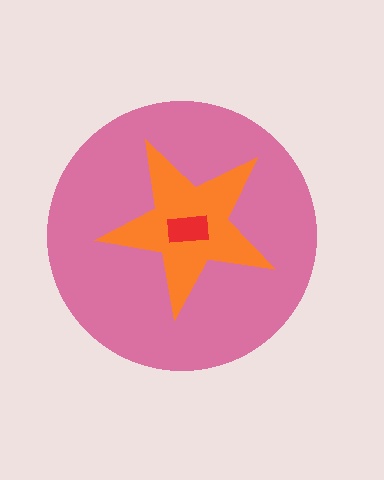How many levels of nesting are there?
3.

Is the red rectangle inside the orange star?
Yes.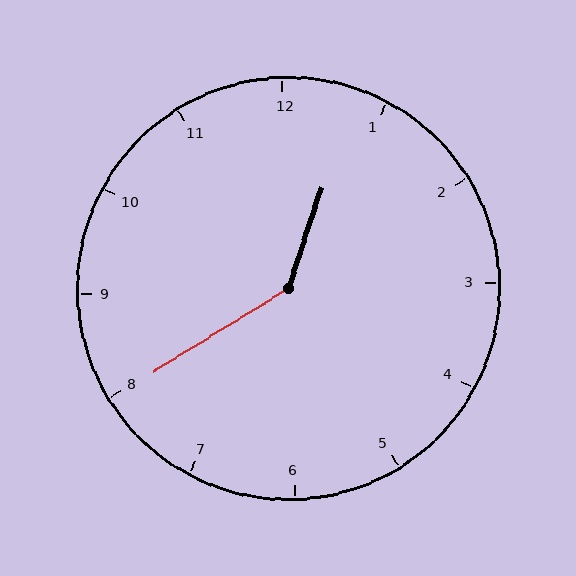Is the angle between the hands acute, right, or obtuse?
It is obtuse.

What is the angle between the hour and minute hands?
Approximately 140 degrees.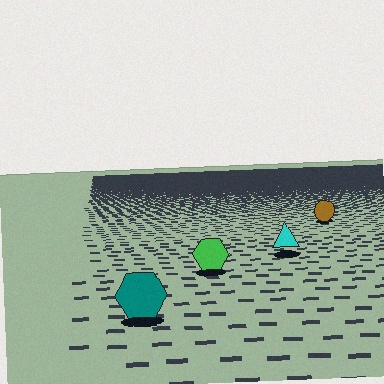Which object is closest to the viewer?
The teal hexagon is closest. The texture marks near it are larger and more spread out.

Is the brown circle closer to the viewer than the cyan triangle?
No. The cyan triangle is closer — you can tell from the texture gradient: the ground texture is coarser near it.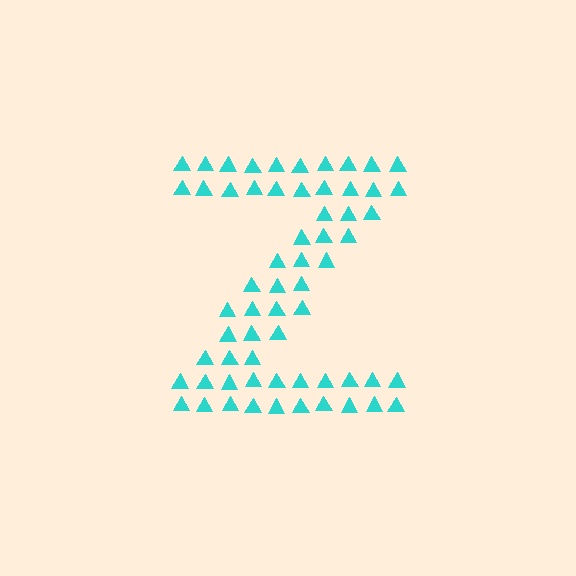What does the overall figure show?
The overall figure shows the letter Z.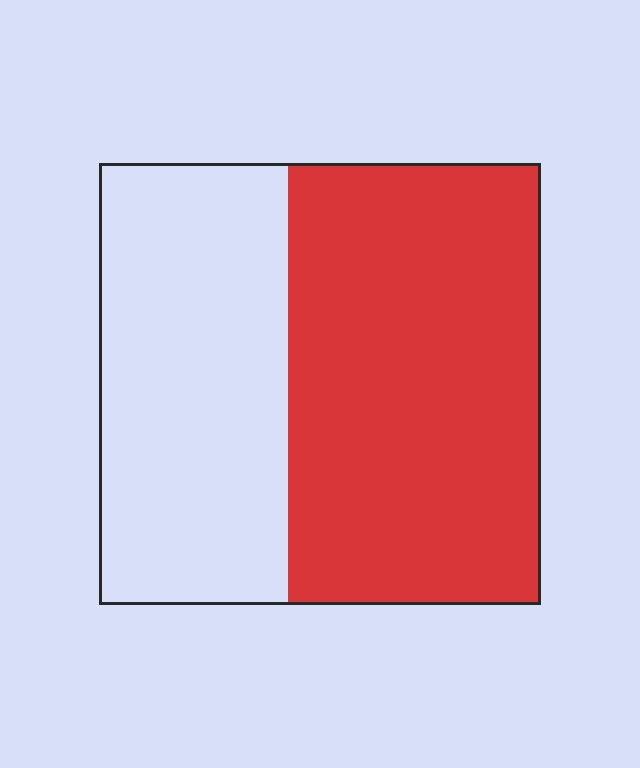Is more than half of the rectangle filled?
Yes.